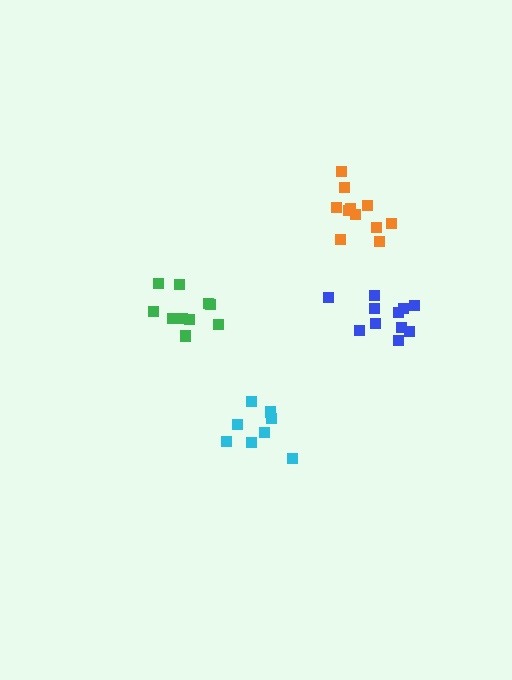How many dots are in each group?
Group 1: 10 dots, Group 2: 11 dots, Group 3: 11 dots, Group 4: 9 dots (41 total).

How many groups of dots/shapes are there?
There are 4 groups.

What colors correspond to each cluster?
The clusters are colored: green, orange, blue, cyan.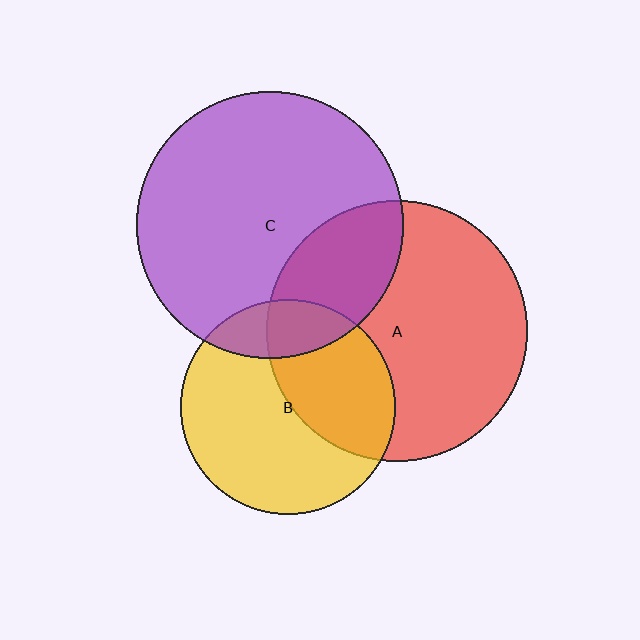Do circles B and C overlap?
Yes.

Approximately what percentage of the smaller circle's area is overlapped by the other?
Approximately 15%.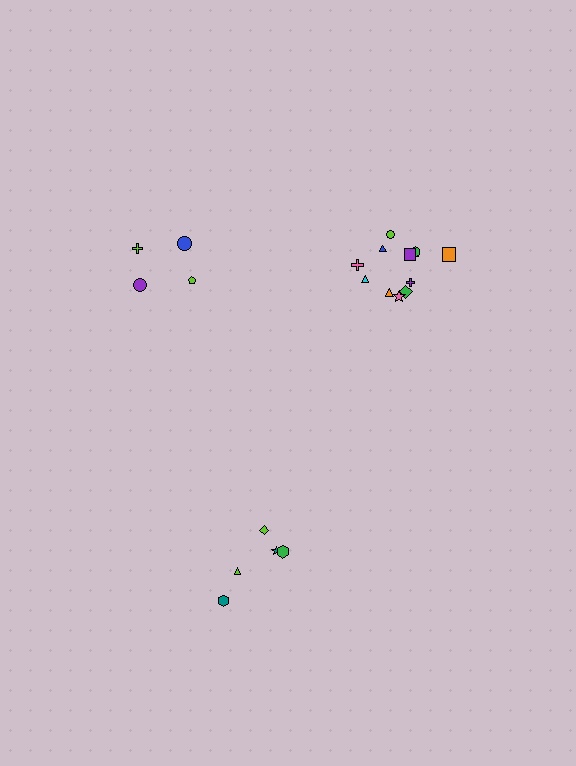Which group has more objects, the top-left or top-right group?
The top-right group.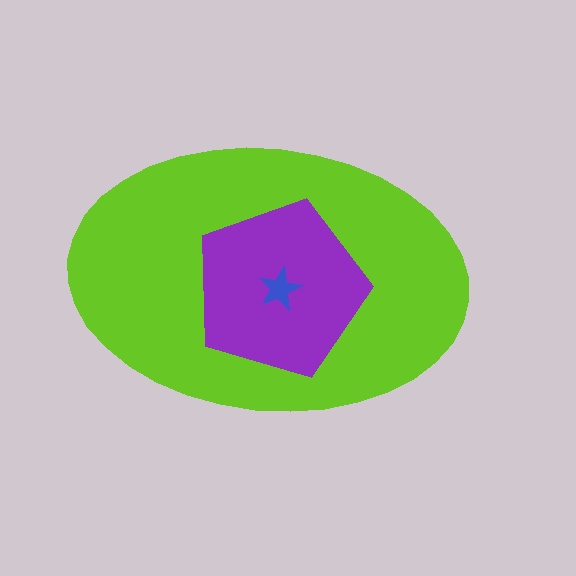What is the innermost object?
The blue star.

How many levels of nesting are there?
3.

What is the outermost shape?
The lime ellipse.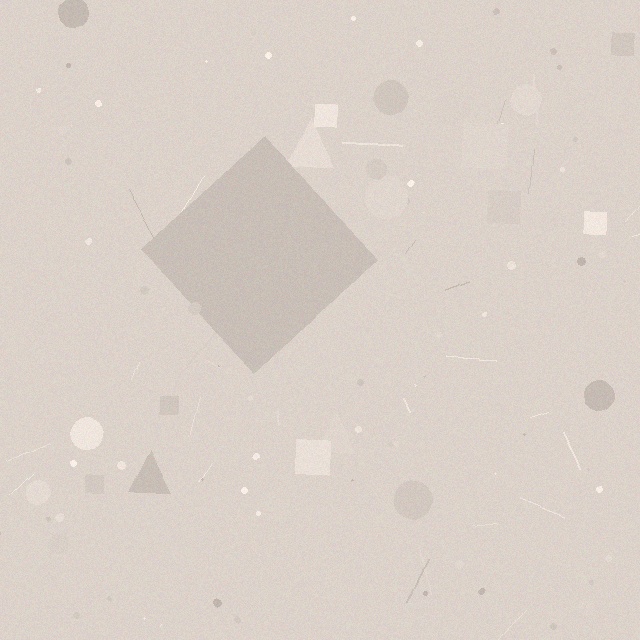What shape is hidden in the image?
A diamond is hidden in the image.